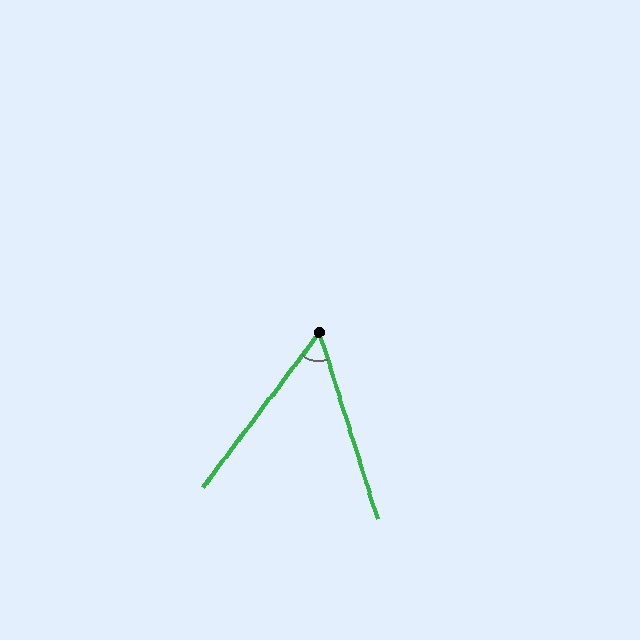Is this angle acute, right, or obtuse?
It is acute.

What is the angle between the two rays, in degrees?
Approximately 54 degrees.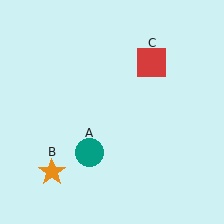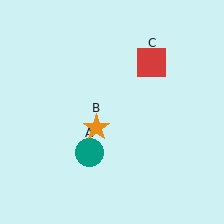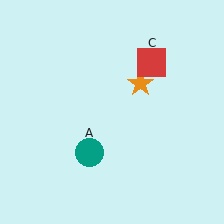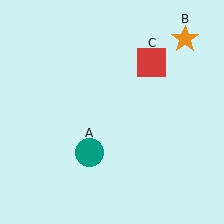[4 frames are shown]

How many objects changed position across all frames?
1 object changed position: orange star (object B).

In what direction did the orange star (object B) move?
The orange star (object B) moved up and to the right.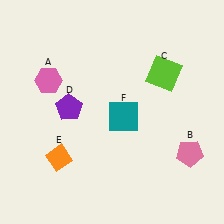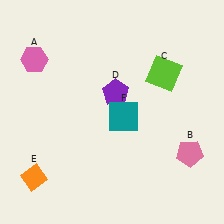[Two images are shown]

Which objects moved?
The objects that moved are: the pink hexagon (A), the purple pentagon (D), the orange diamond (E).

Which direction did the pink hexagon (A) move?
The pink hexagon (A) moved up.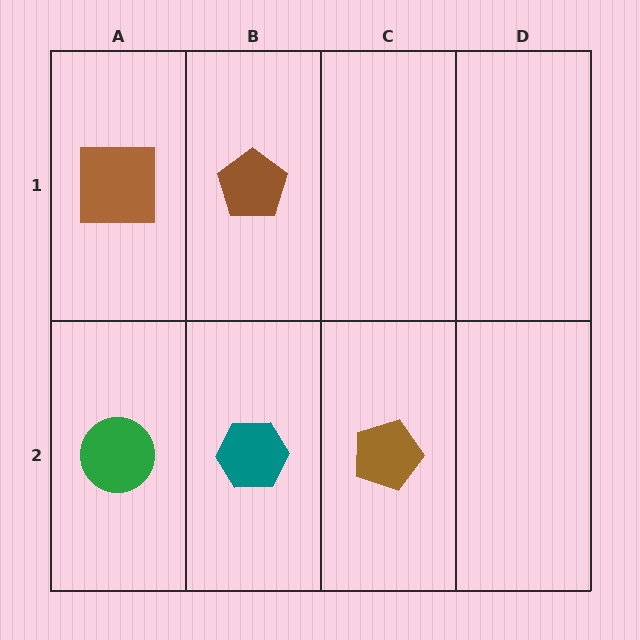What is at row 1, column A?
A brown square.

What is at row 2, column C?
A brown pentagon.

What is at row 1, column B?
A brown pentagon.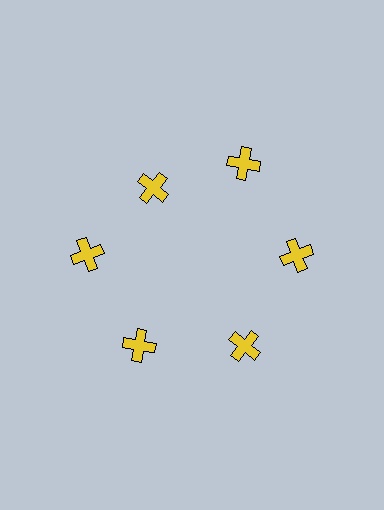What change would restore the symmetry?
The symmetry would be restored by moving it outward, back onto the ring so that all 6 crosses sit at equal angles and equal distance from the center.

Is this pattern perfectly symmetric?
No. The 6 yellow crosses are arranged in a ring, but one element near the 11 o'clock position is pulled inward toward the center, breaking the 6-fold rotational symmetry.